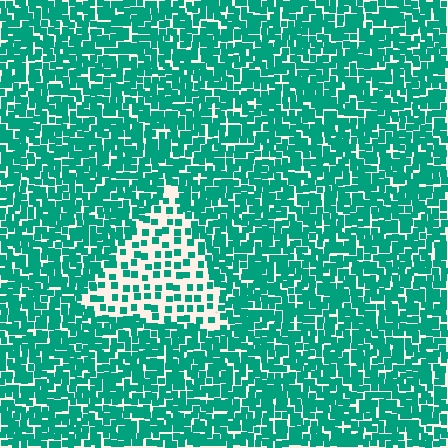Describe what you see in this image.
The image contains small teal elements arranged at two different densities. A triangle-shaped region is visible where the elements are less densely packed than the surrounding area.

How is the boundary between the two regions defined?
The boundary is defined by a change in element density (approximately 2.5x ratio). All elements are the same color, size, and shape.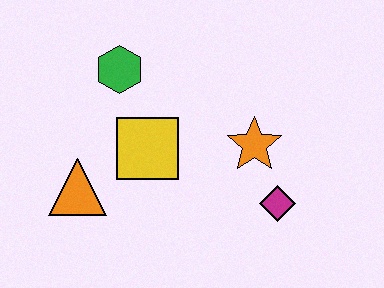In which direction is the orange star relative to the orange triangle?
The orange star is to the right of the orange triangle.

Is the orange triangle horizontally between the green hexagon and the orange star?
No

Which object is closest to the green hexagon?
The yellow square is closest to the green hexagon.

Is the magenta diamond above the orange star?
No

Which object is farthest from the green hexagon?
The magenta diamond is farthest from the green hexagon.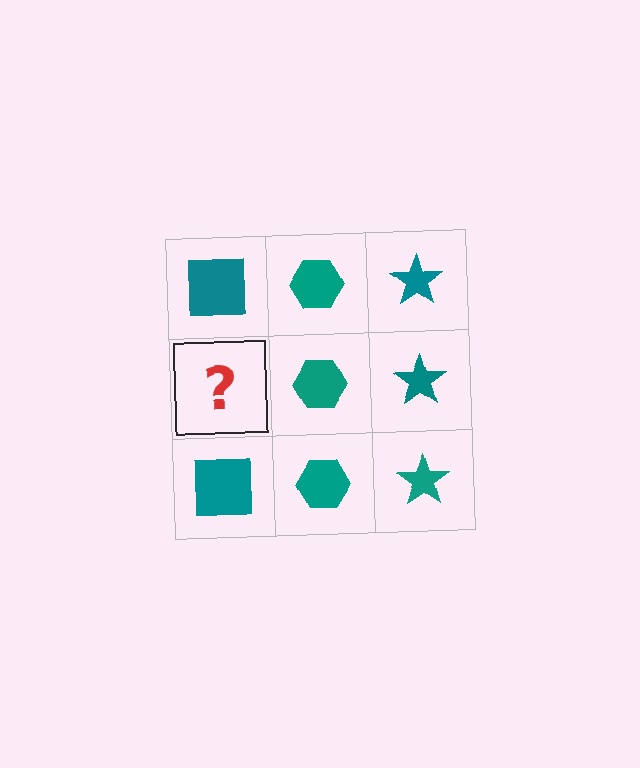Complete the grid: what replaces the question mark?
The question mark should be replaced with a teal square.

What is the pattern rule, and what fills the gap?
The rule is that each column has a consistent shape. The gap should be filled with a teal square.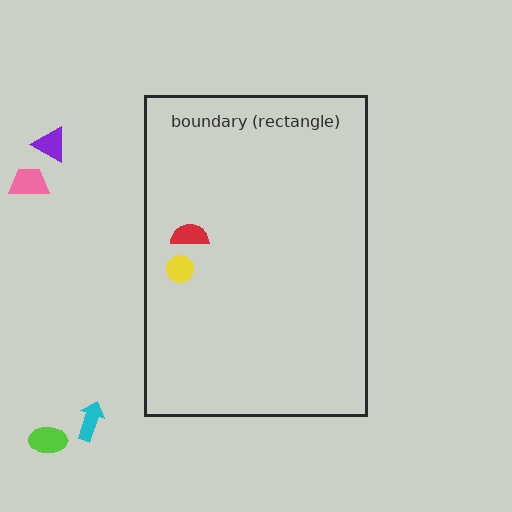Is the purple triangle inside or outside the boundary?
Outside.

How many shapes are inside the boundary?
2 inside, 4 outside.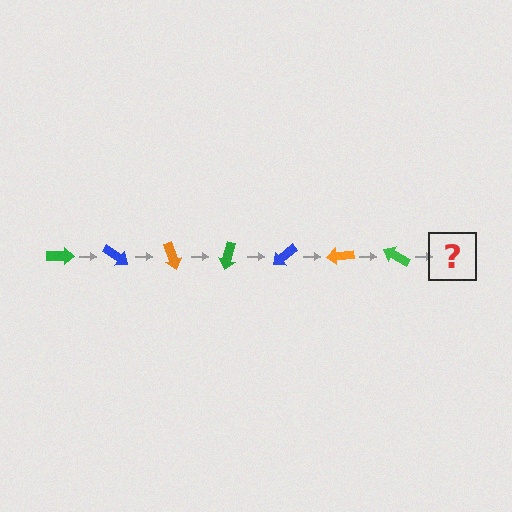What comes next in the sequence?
The next element should be a blue arrow, rotated 245 degrees from the start.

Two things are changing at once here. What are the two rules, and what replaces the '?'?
The two rules are that it rotates 35 degrees each step and the color cycles through green, blue, and orange. The '?' should be a blue arrow, rotated 245 degrees from the start.